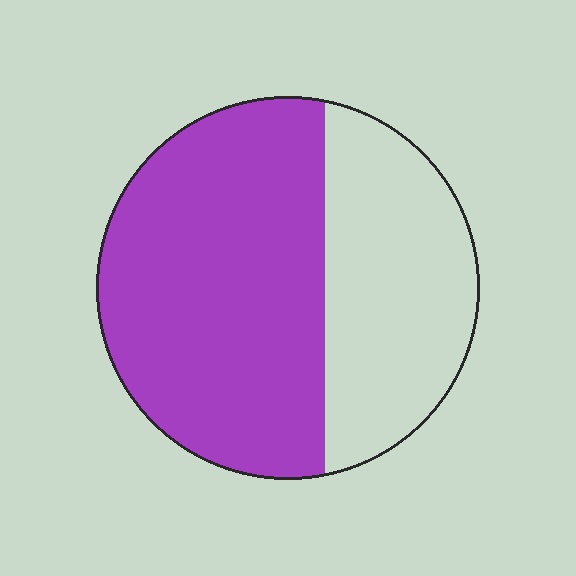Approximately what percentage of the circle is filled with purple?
Approximately 60%.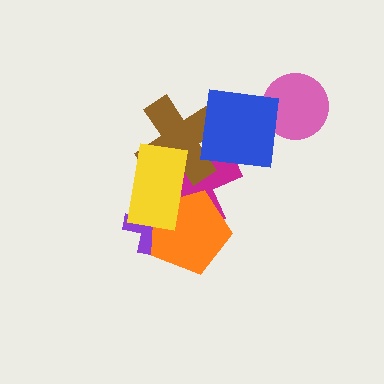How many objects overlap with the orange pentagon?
3 objects overlap with the orange pentagon.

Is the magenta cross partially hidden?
Yes, it is partially covered by another shape.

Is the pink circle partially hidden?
Yes, it is partially covered by another shape.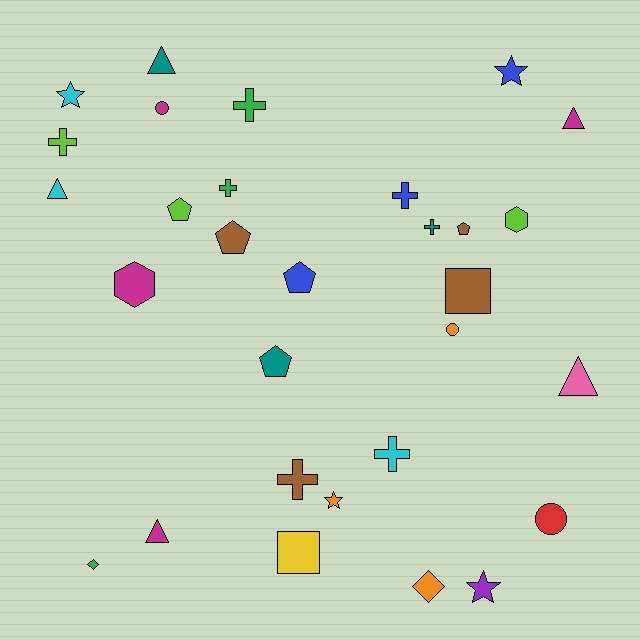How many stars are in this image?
There are 4 stars.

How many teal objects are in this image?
There are 3 teal objects.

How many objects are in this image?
There are 30 objects.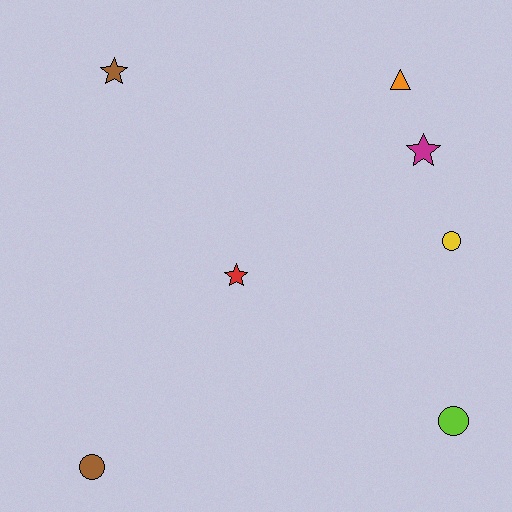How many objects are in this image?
There are 7 objects.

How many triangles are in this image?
There is 1 triangle.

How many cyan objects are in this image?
There are no cyan objects.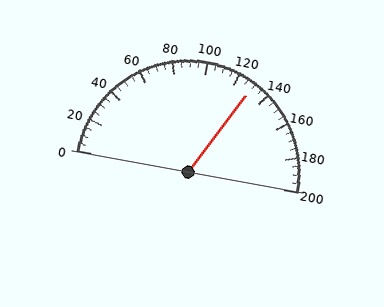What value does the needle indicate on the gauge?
The needle indicates approximately 130.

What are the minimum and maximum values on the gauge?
The gauge ranges from 0 to 200.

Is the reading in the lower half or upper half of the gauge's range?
The reading is in the upper half of the range (0 to 200).